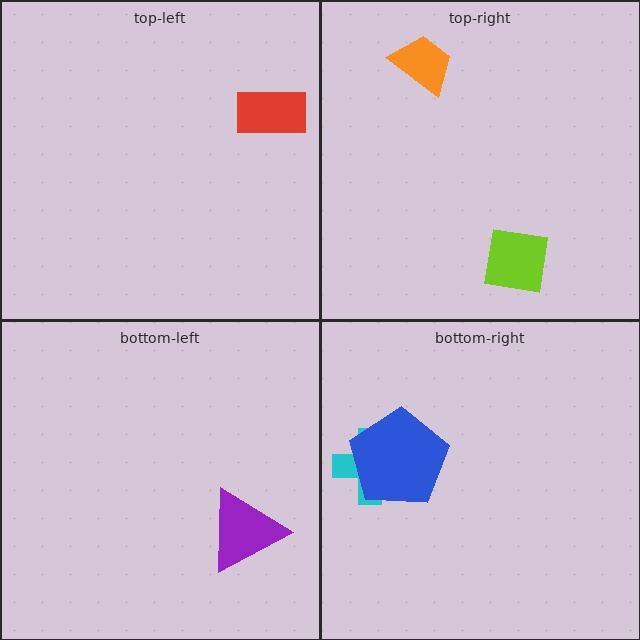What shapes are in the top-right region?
The orange trapezoid, the lime square.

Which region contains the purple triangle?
The bottom-left region.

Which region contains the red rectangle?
The top-left region.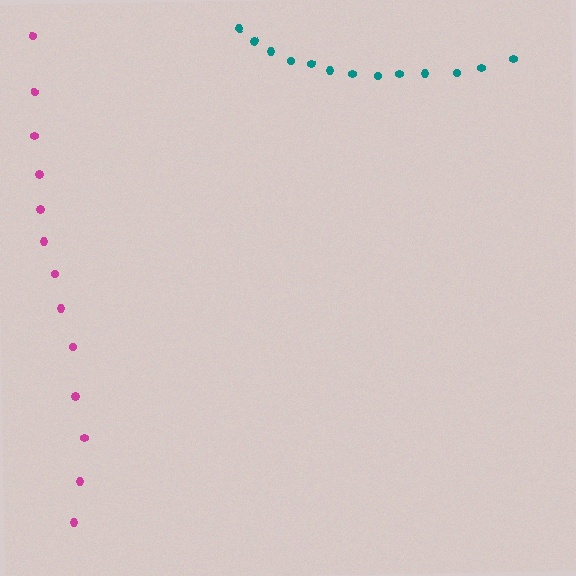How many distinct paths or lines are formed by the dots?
There are 2 distinct paths.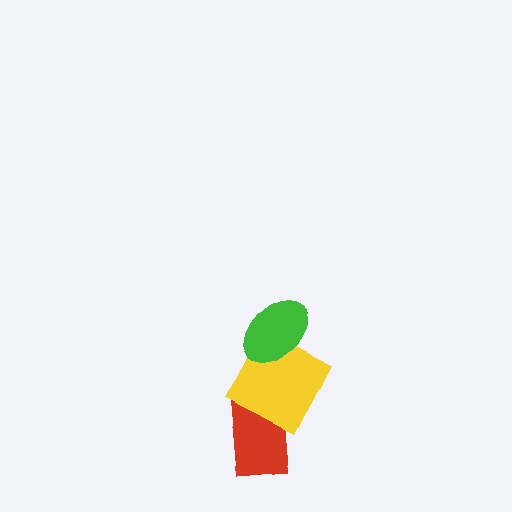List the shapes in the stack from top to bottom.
From top to bottom: the green ellipse, the yellow square, the red rectangle.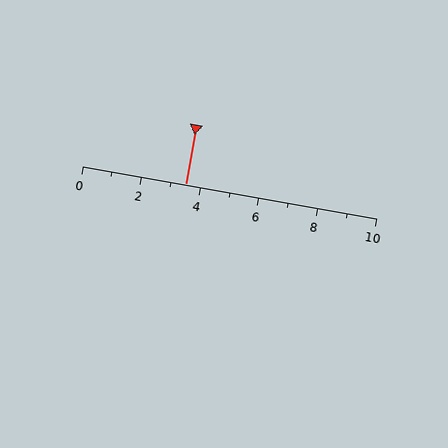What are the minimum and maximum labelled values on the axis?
The axis runs from 0 to 10.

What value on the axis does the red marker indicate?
The marker indicates approximately 3.5.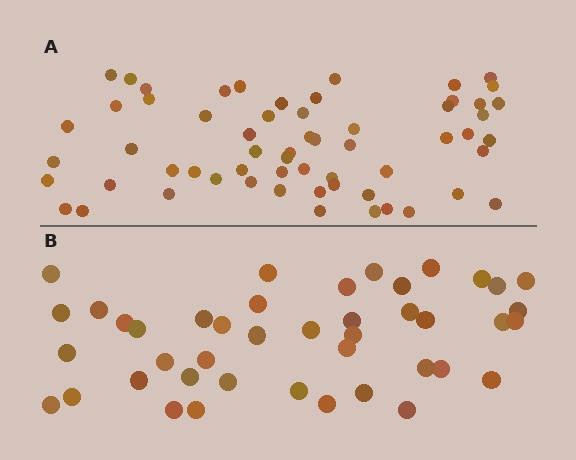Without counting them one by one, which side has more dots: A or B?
Region A (the top region) has more dots.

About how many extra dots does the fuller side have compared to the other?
Region A has approximately 15 more dots than region B.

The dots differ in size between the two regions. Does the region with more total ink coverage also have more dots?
No. Region B has more total ink coverage because its dots are larger, but region A actually contains more individual dots. Total area can be misleading — the number of items is what matters here.